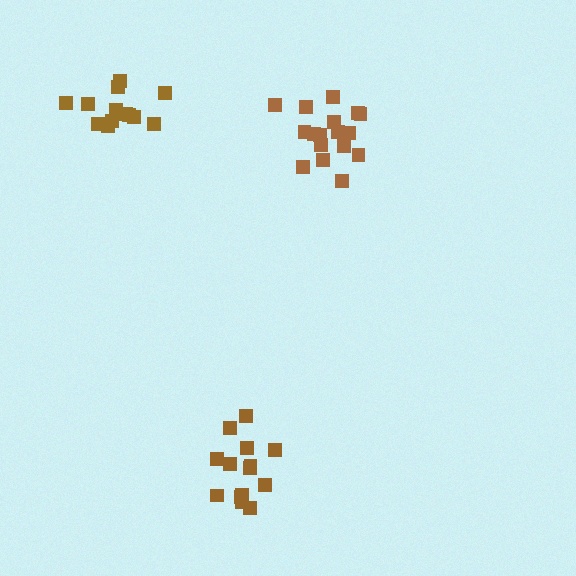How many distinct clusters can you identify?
There are 3 distinct clusters.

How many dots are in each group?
Group 1: 14 dots, Group 2: 17 dots, Group 3: 13 dots (44 total).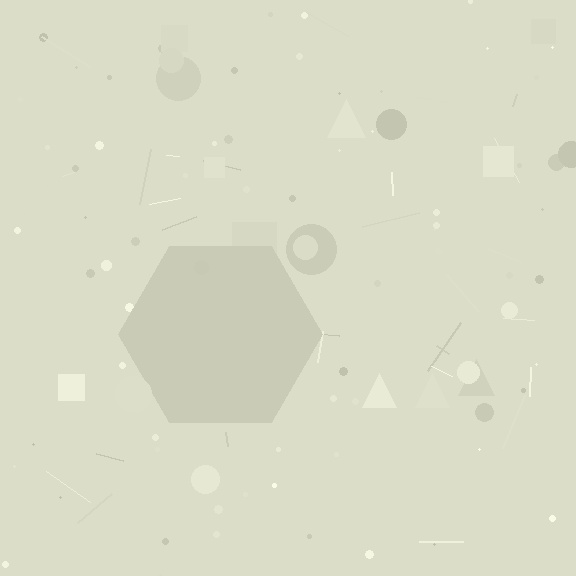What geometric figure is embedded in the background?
A hexagon is embedded in the background.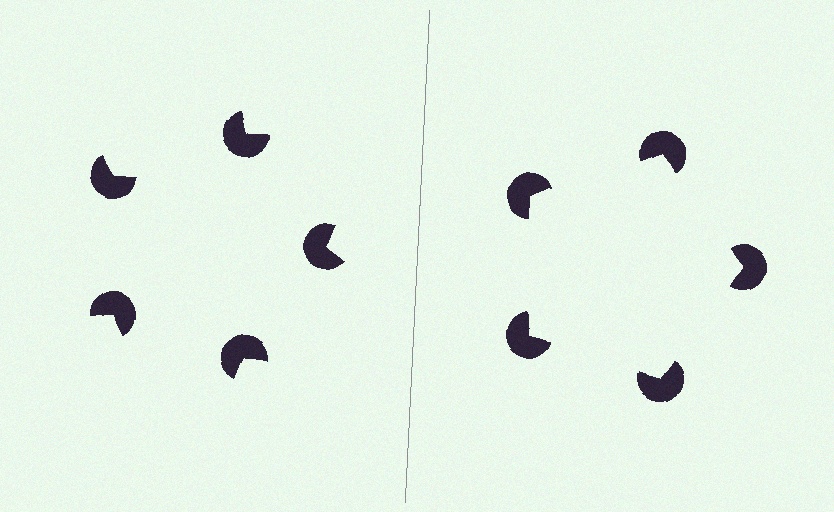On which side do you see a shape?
An illusory pentagon appears on the right side. On the left side the wedge cuts are rotated, so no coherent shape forms.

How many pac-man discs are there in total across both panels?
10 — 5 on each side.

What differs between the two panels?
The pac-man discs are positioned identically on both sides; only the wedge orientations differ. On the right they align to a pentagon; on the left they are misaligned.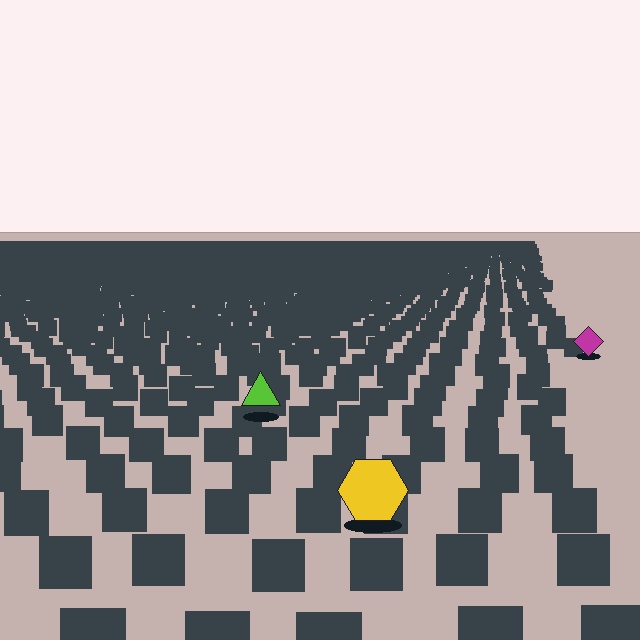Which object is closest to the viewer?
The yellow hexagon is closest. The texture marks near it are larger and more spread out.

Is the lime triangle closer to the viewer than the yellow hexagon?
No. The yellow hexagon is closer — you can tell from the texture gradient: the ground texture is coarser near it.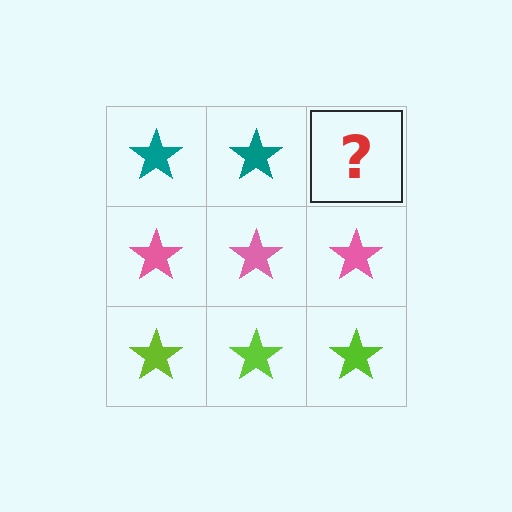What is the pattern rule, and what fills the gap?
The rule is that each row has a consistent color. The gap should be filled with a teal star.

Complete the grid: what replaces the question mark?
The question mark should be replaced with a teal star.